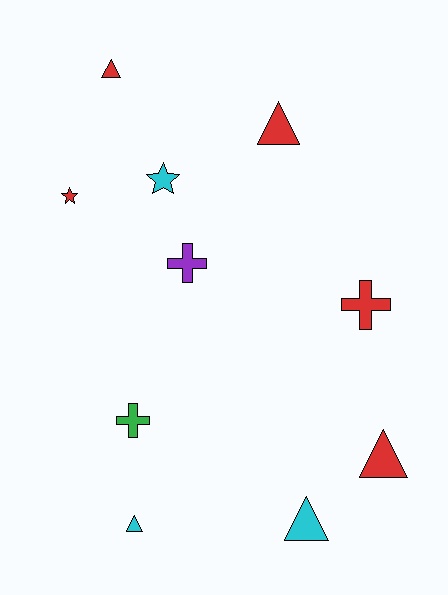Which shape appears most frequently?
Triangle, with 5 objects.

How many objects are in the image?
There are 10 objects.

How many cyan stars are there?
There is 1 cyan star.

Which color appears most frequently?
Red, with 5 objects.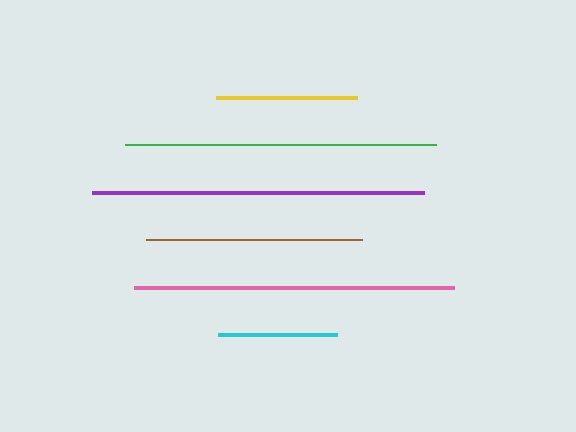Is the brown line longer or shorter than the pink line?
The pink line is longer than the brown line.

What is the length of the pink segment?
The pink segment is approximately 320 pixels long.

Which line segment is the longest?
The purple line is the longest at approximately 332 pixels.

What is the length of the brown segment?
The brown segment is approximately 215 pixels long.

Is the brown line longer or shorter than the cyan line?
The brown line is longer than the cyan line.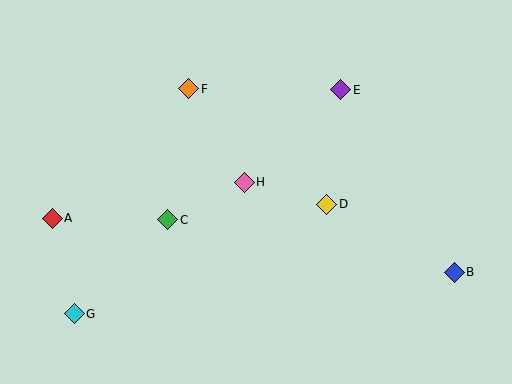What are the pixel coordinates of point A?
Point A is at (52, 218).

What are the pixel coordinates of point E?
Point E is at (341, 90).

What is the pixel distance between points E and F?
The distance between E and F is 152 pixels.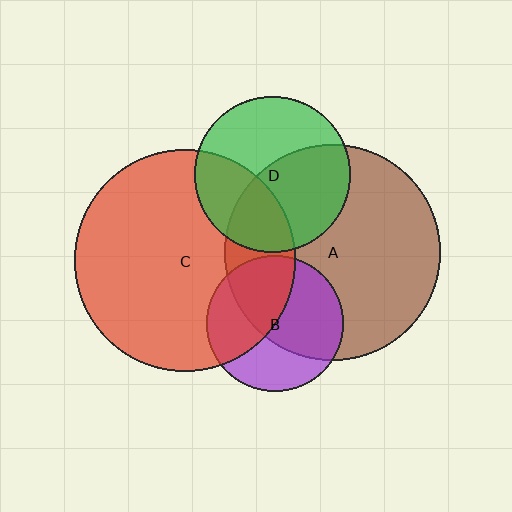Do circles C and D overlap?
Yes.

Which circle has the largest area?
Circle C (red).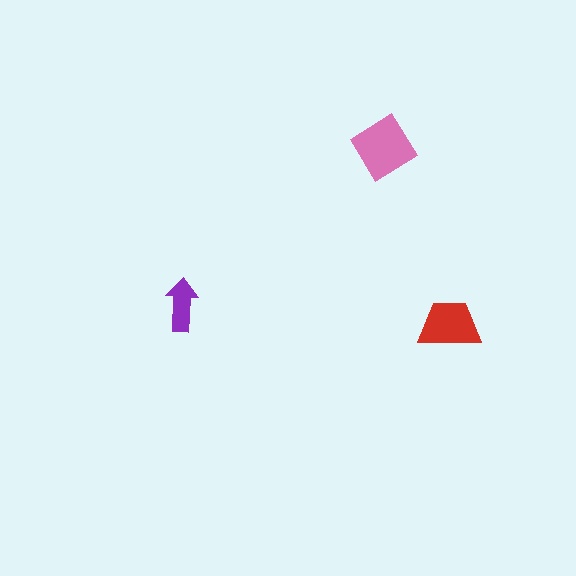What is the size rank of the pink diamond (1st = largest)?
1st.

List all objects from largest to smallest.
The pink diamond, the red trapezoid, the purple arrow.